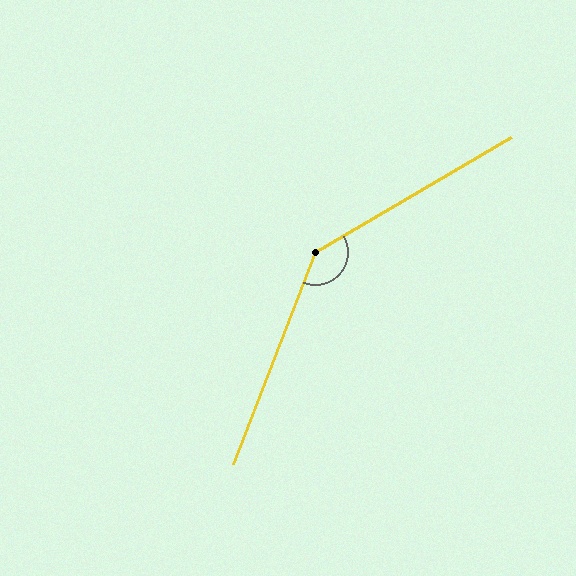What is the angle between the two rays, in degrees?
Approximately 142 degrees.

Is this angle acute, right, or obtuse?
It is obtuse.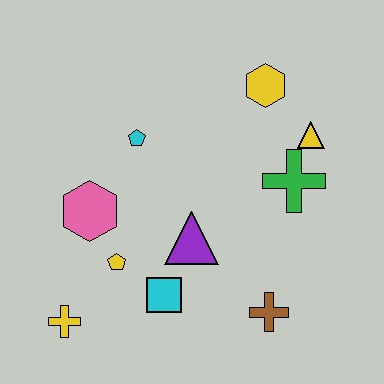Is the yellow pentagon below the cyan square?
No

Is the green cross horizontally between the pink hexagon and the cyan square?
No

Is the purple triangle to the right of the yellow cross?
Yes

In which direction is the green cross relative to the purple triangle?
The green cross is to the right of the purple triangle.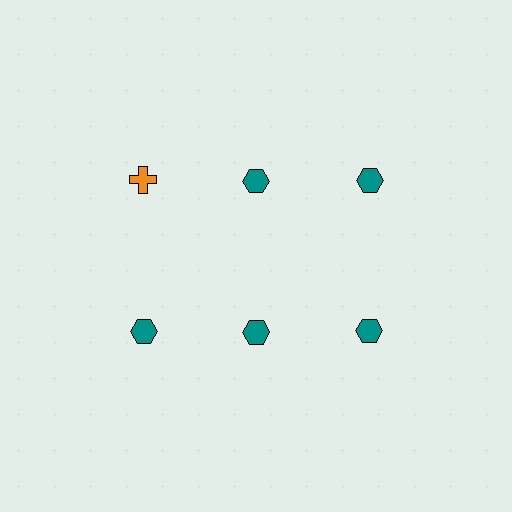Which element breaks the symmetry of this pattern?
The orange cross in the top row, leftmost column breaks the symmetry. All other shapes are teal hexagons.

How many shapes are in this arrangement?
There are 6 shapes arranged in a grid pattern.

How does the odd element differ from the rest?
It differs in both color (orange instead of teal) and shape (cross instead of hexagon).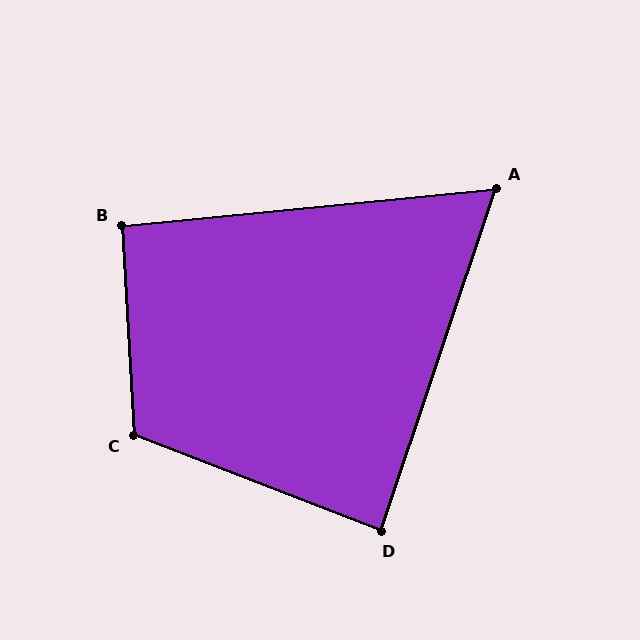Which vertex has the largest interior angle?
C, at approximately 114 degrees.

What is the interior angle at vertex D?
Approximately 87 degrees (approximately right).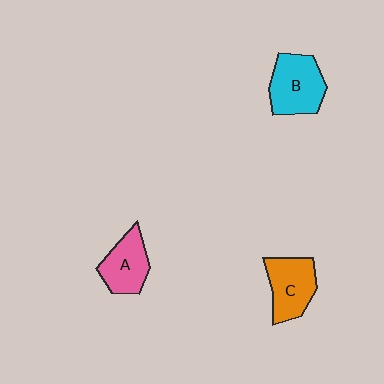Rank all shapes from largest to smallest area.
From largest to smallest: B (cyan), C (orange), A (pink).